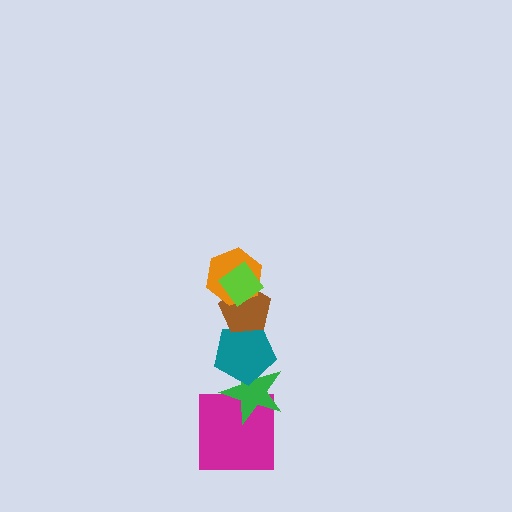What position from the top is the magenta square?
The magenta square is 6th from the top.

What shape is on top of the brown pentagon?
The orange hexagon is on top of the brown pentagon.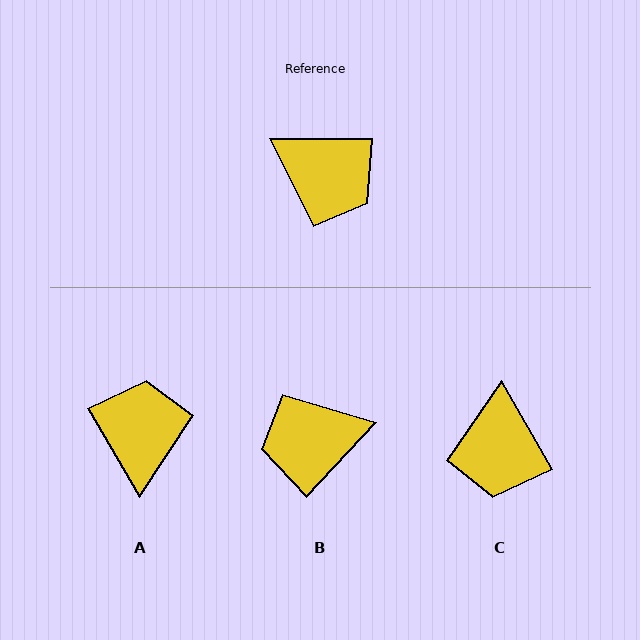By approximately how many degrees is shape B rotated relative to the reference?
Approximately 133 degrees clockwise.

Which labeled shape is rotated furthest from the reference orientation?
B, about 133 degrees away.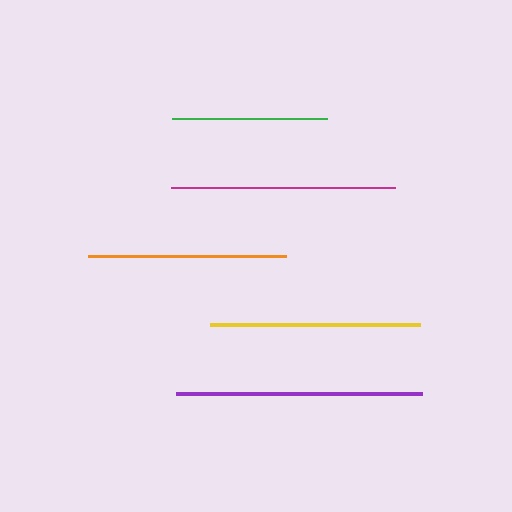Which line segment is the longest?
The purple line is the longest at approximately 247 pixels.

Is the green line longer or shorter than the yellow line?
The yellow line is longer than the green line.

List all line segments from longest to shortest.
From longest to shortest: purple, magenta, yellow, orange, green.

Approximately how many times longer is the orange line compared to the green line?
The orange line is approximately 1.3 times the length of the green line.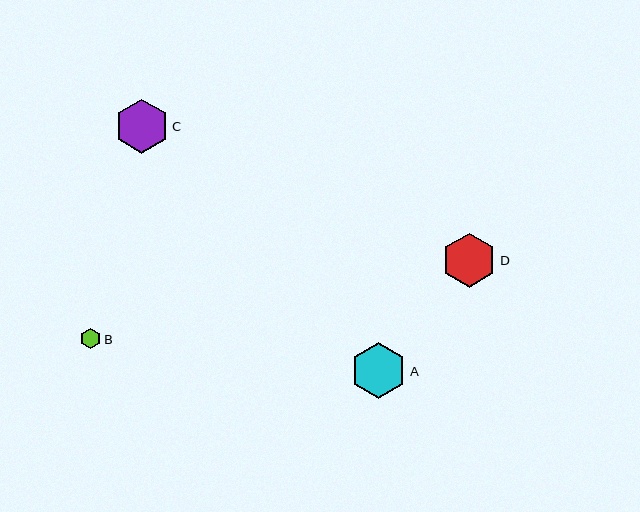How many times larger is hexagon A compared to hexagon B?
Hexagon A is approximately 2.7 times the size of hexagon B.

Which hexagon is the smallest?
Hexagon B is the smallest with a size of approximately 21 pixels.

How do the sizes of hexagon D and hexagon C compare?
Hexagon D and hexagon C are approximately the same size.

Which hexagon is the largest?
Hexagon A is the largest with a size of approximately 56 pixels.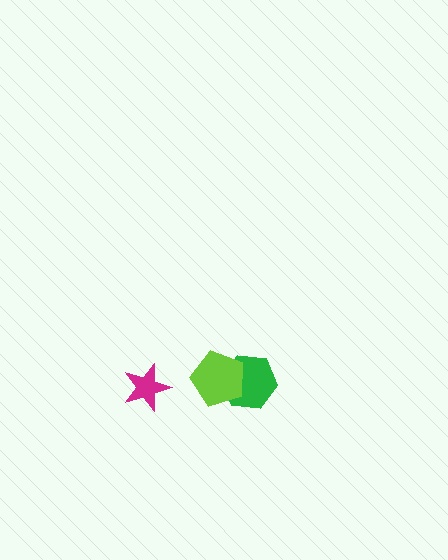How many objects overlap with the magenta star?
0 objects overlap with the magenta star.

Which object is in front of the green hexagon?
The lime pentagon is in front of the green hexagon.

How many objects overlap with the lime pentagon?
1 object overlaps with the lime pentagon.